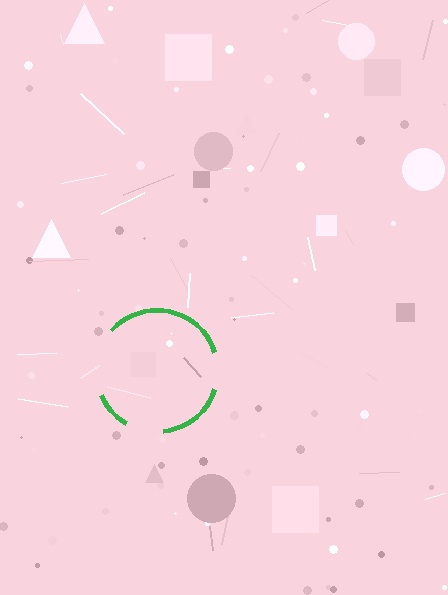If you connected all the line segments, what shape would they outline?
They would outline a circle.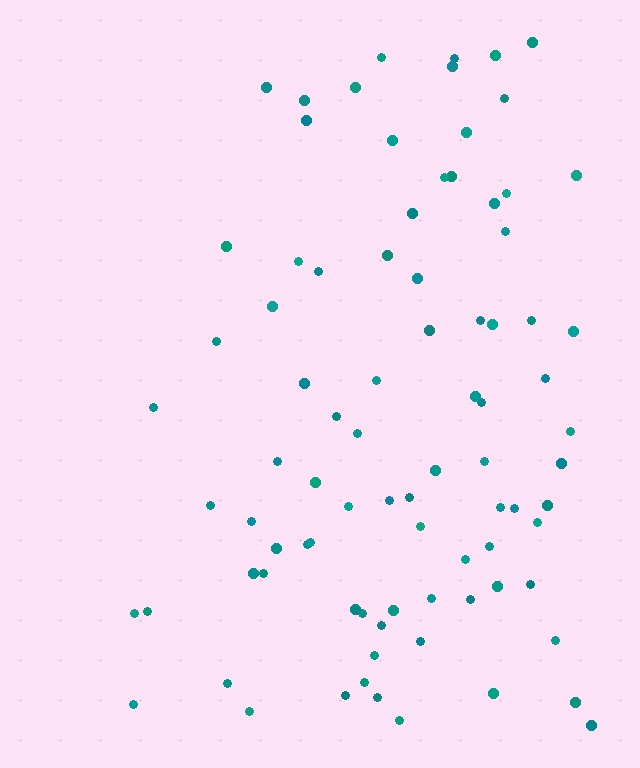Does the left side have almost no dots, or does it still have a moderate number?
Still a moderate number, just noticeably fewer than the right.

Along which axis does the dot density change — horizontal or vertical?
Horizontal.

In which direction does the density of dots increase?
From left to right, with the right side densest.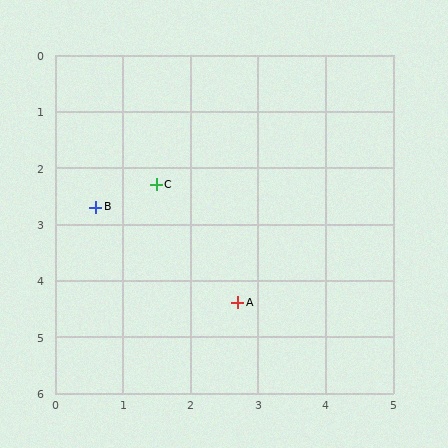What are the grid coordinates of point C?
Point C is at approximately (1.5, 2.3).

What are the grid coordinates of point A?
Point A is at approximately (2.7, 4.4).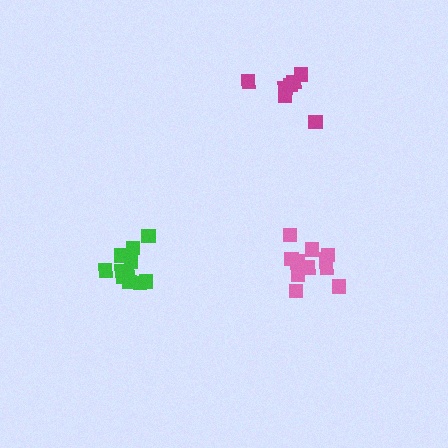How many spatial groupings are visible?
There are 3 spatial groupings.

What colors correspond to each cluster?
The clusters are colored: pink, green, magenta.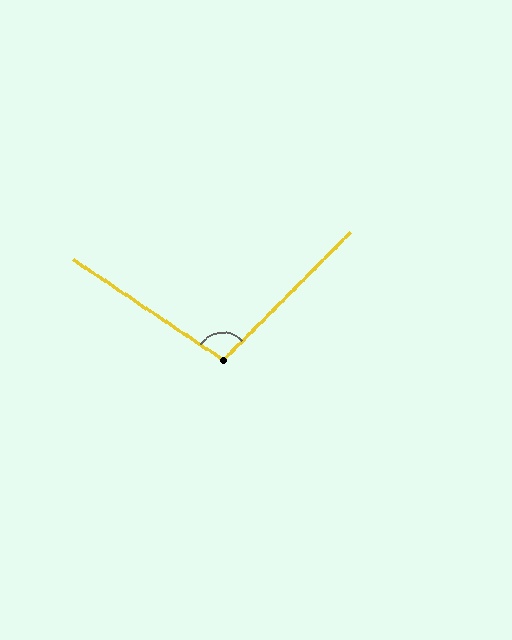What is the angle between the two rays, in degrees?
Approximately 101 degrees.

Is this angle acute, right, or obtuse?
It is obtuse.